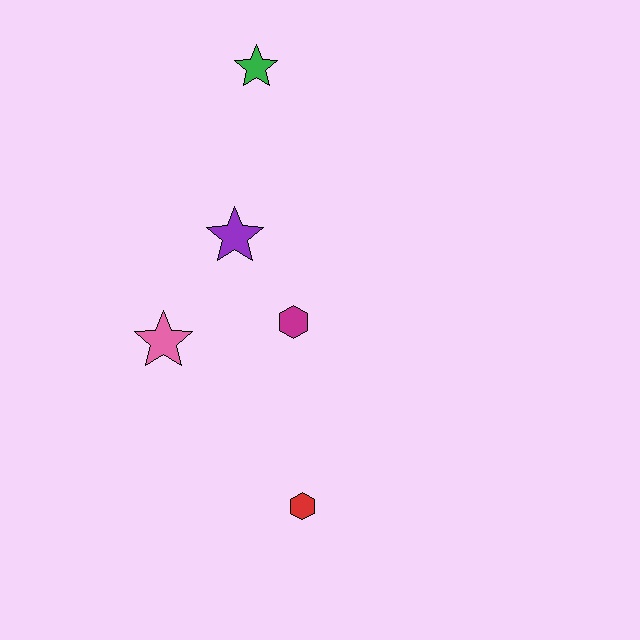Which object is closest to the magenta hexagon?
The purple star is closest to the magenta hexagon.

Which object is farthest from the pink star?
The green star is farthest from the pink star.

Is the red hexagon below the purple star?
Yes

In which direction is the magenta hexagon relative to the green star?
The magenta hexagon is below the green star.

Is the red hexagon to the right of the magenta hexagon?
Yes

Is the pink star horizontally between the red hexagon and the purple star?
No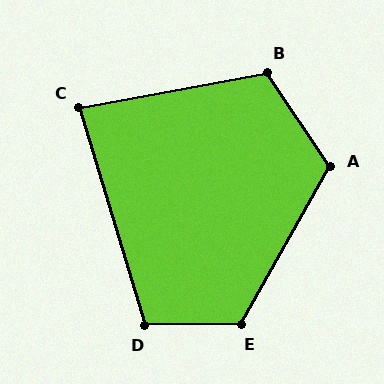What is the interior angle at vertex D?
Approximately 106 degrees (obtuse).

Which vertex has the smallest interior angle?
C, at approximately 84 degrees.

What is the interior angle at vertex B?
Approximately 114 degrees (obtuse).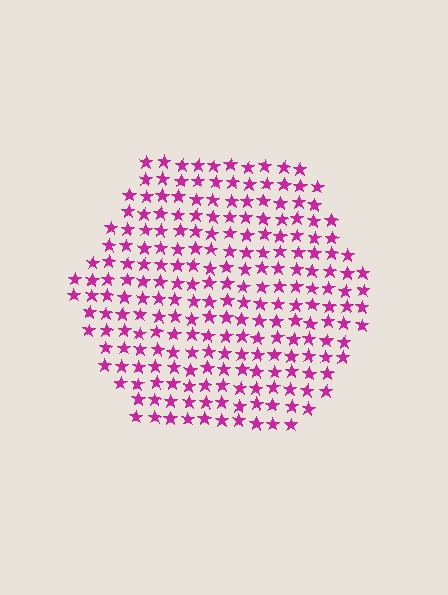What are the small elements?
The small elements are stars.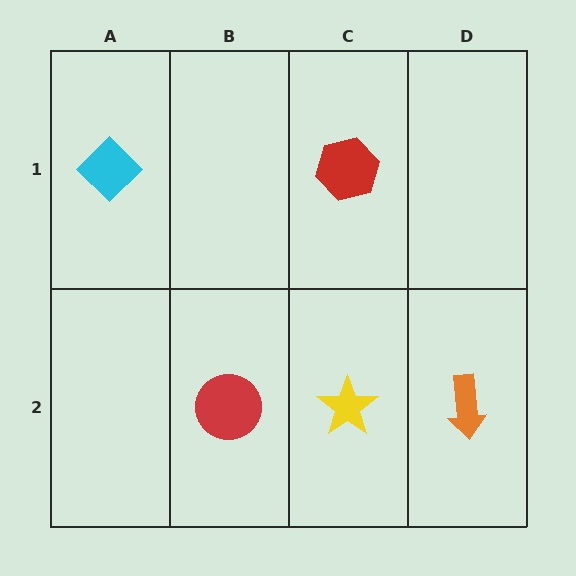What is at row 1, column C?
A red hexagon.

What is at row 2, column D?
An orange arrow.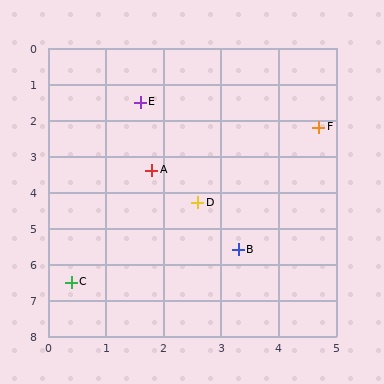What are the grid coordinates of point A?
Point A is at approximately (1.8, 3.4).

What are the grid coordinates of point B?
Point B is at approximately (3.3, 5.6).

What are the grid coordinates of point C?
Point C is at approximately (0.4, 6.5).